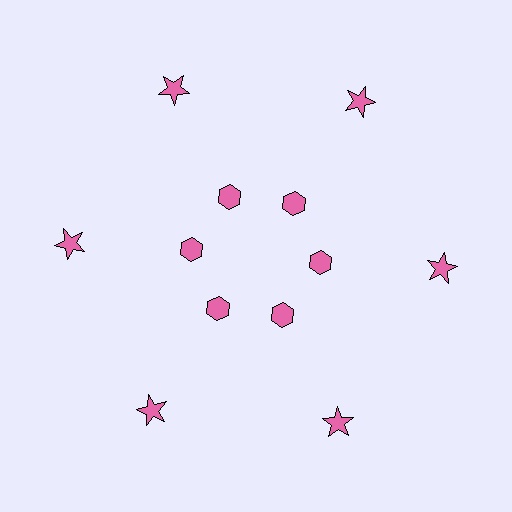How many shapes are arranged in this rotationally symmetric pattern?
There are 12 shapes, arranged in 6 groups of 2.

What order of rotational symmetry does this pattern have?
This pattern has 6-fold rotational symmetry.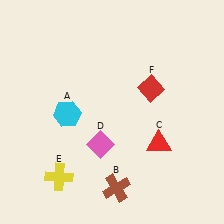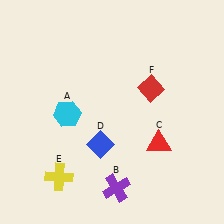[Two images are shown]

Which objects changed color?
B changed from brown to purple. D changed from pink to blue.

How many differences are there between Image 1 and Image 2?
There are 2 differences between the two images.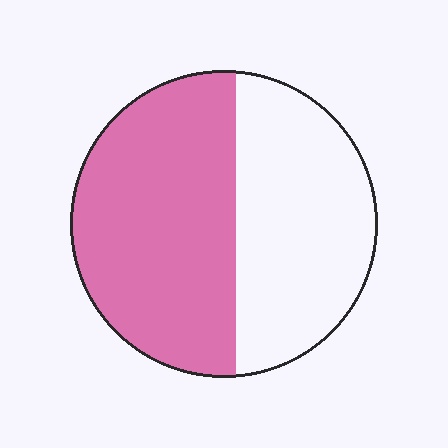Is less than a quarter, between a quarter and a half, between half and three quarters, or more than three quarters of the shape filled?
Between half and three quarters.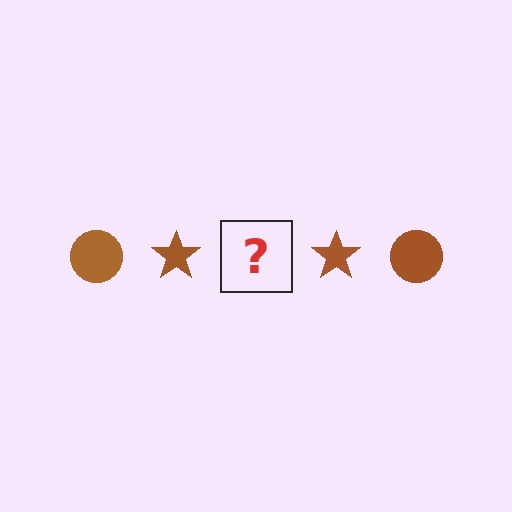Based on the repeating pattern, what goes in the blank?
The blank should be a brown circle.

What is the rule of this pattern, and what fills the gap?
The rule is that the pattern cycles through circle, star shapes in brown. The gap should be filled with a brown circle.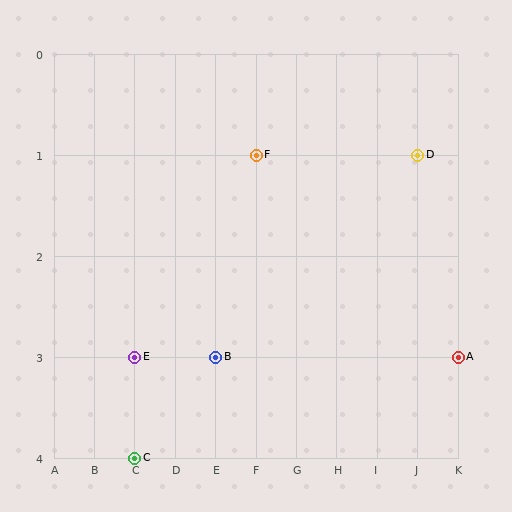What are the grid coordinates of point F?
Point F is at grid coordinates (F, 1).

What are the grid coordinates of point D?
Point D is at grid coordinates (J, 1).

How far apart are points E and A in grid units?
Points E and A are 8 columns apart.